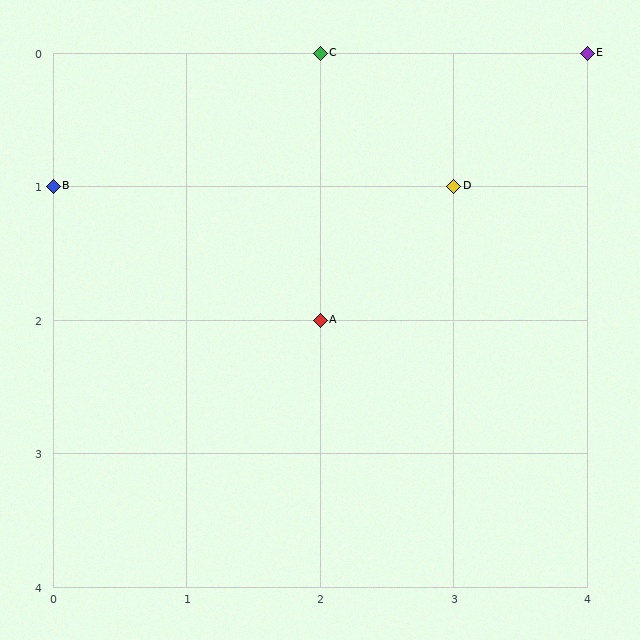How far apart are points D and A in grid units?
Points D and A are 1 column and 1 row apart (about 1.4 grid units diagonally).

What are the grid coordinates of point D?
Point D is at grid coordinates (3, 1).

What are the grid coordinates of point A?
Point A is at grid coordinates (2, 2).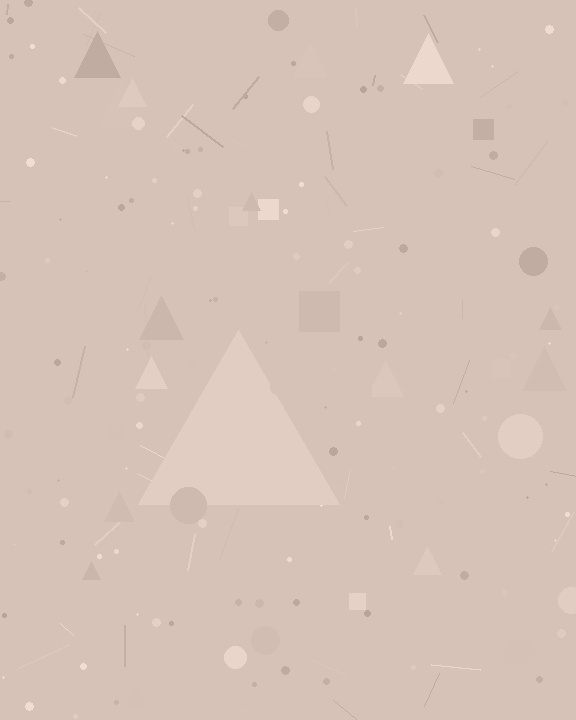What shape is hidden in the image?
A triangle is hidden in the image.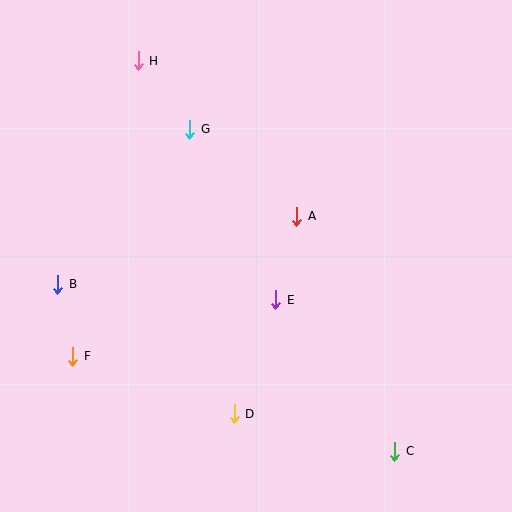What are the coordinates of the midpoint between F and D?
The midpoint between F and D is at (154, 385).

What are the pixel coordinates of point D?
Point D is at (234, 414).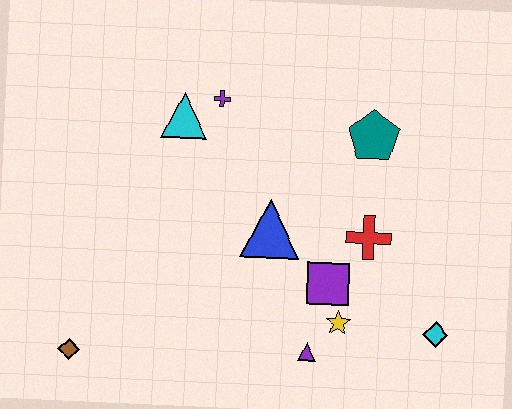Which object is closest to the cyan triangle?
The purple cross is closest to the cyan triangle.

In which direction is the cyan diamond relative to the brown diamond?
The cyan diamond is to the right of the brown diamond.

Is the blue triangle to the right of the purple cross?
Yes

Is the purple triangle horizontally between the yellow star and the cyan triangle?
Yes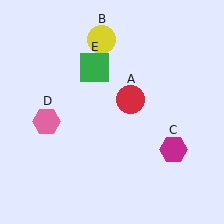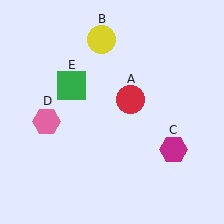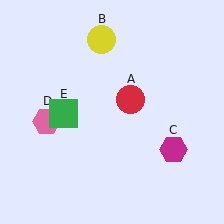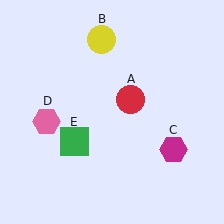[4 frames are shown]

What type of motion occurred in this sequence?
The green square (object E) rotated counterclockwise around the center of the scene.